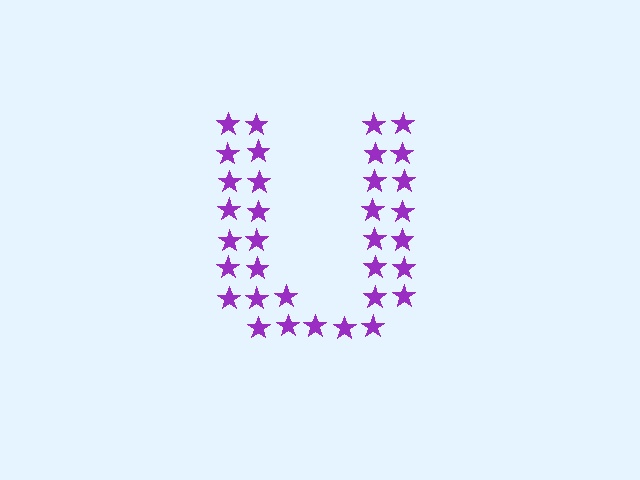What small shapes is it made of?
It is made of small stars.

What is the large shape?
The large shape is the letter U.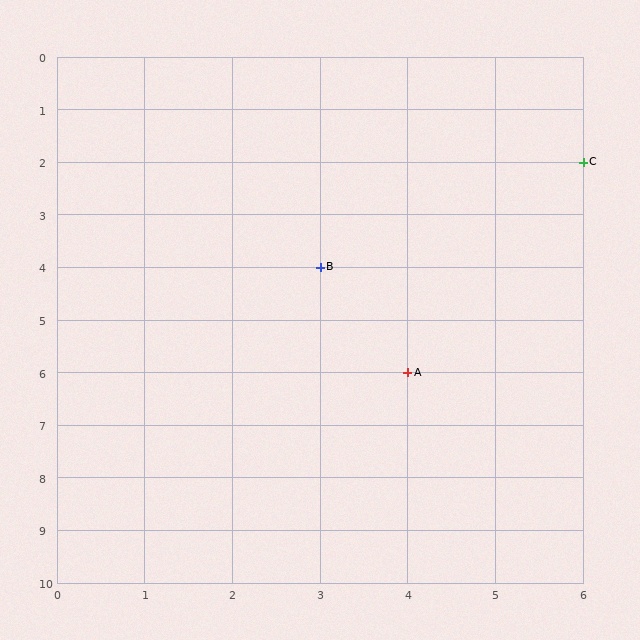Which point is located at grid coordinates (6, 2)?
Point C is at (6, 2).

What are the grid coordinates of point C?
Point C is at grid coordinates (6, 2).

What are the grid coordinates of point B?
Point B is at grid coordinates (3, 4).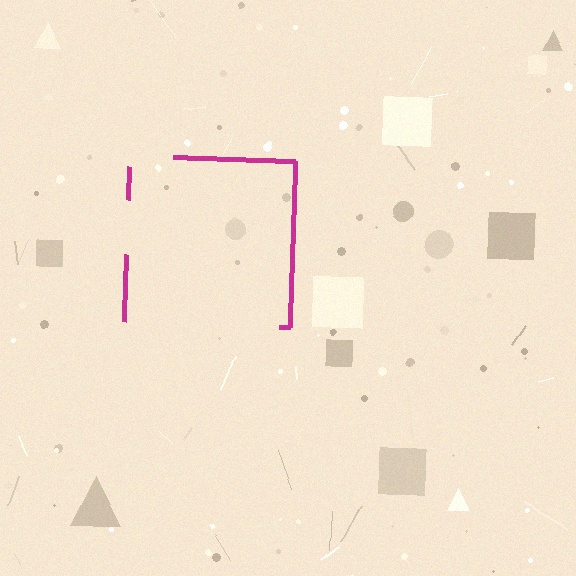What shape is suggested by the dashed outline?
The dashed outline suggests a square.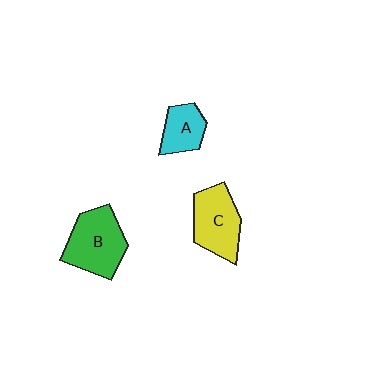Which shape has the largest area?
Shape B (green).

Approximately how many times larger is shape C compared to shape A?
Approximately 1.6 times.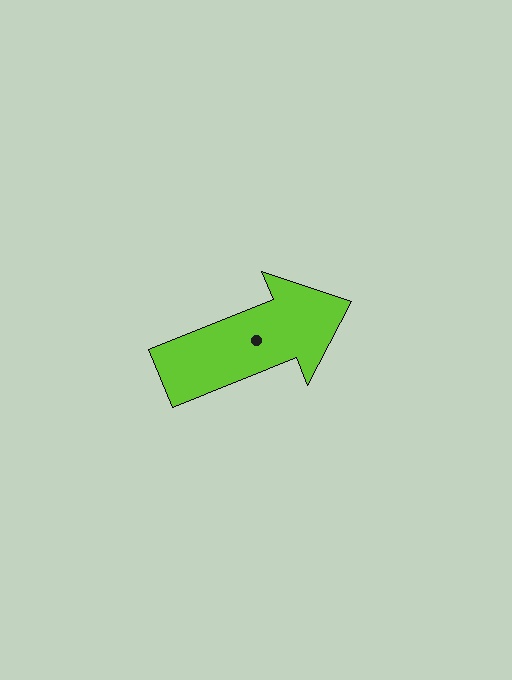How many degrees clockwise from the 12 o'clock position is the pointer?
Approximately 68 degrees.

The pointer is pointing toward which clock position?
Roughly 2 o'clock.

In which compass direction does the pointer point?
East.